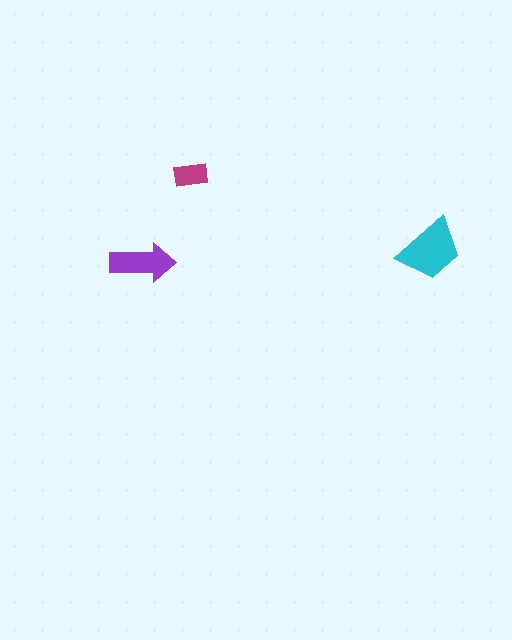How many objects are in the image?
There are 3 objects in the image.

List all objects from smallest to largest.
The magenta rectangle, the purple arrow, the cyan trapezoid.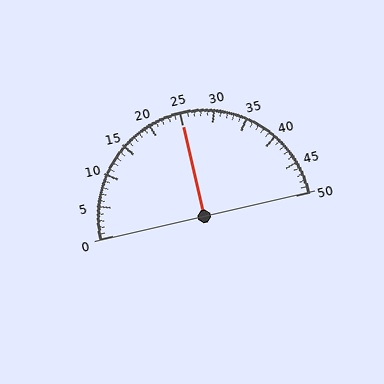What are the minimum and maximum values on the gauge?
The gauge ranges from 0 to 50.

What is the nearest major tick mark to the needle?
The nearest major tick mark is 25.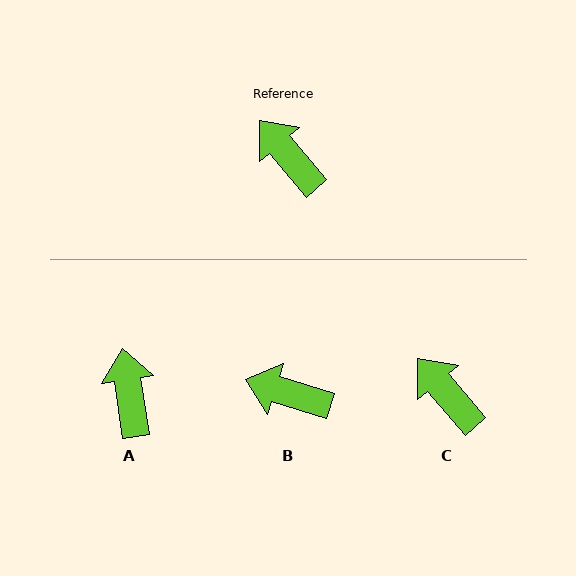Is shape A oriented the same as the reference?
No, it is off by about 32 degrees.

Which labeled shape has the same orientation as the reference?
C.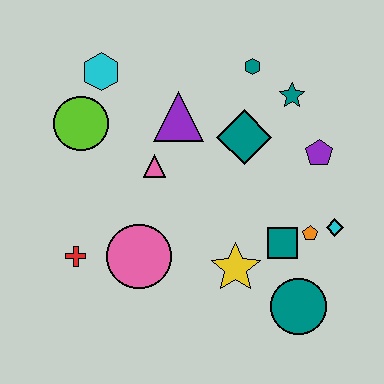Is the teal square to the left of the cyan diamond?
Yes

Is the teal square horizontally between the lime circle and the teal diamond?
No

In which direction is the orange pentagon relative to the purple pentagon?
The orange pentagon is below the purple pentagon.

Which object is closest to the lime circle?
The cyan hexagon is closest to the lime circle.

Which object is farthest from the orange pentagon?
The cyan hexagon is farthest from the orange pentagon.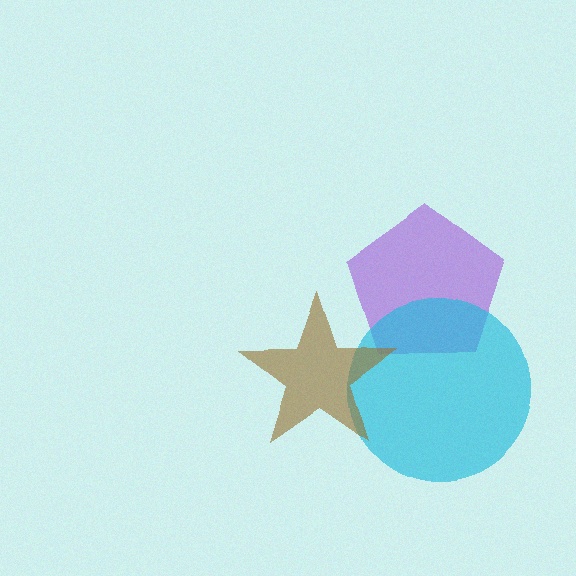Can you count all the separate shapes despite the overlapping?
Yes, there are 3 separate shapes.